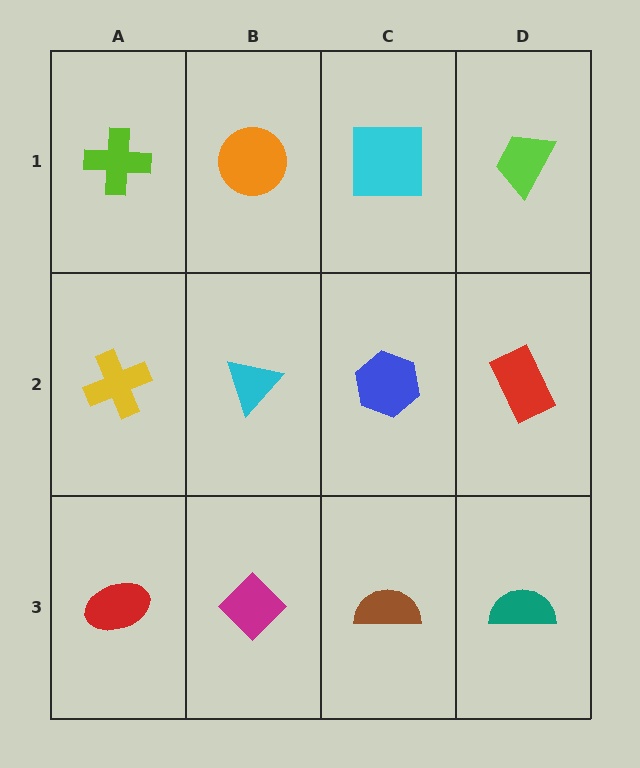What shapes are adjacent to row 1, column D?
A red rectangle (row 2, column D), a cyan square (row 1, column C).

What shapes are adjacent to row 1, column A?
A yellow cross (row 2, column A), an orange circle (row 1, column B).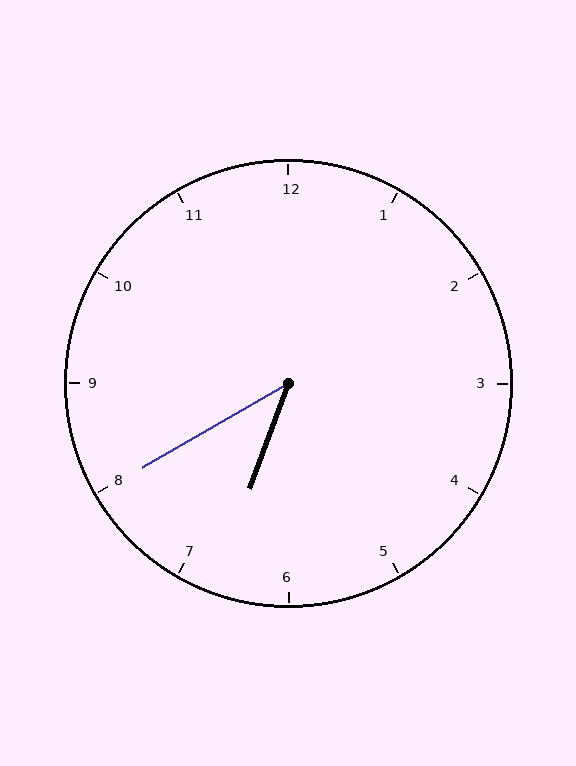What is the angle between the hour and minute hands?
Approximately 40 degrees.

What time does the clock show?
6:40.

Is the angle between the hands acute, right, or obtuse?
It is acute.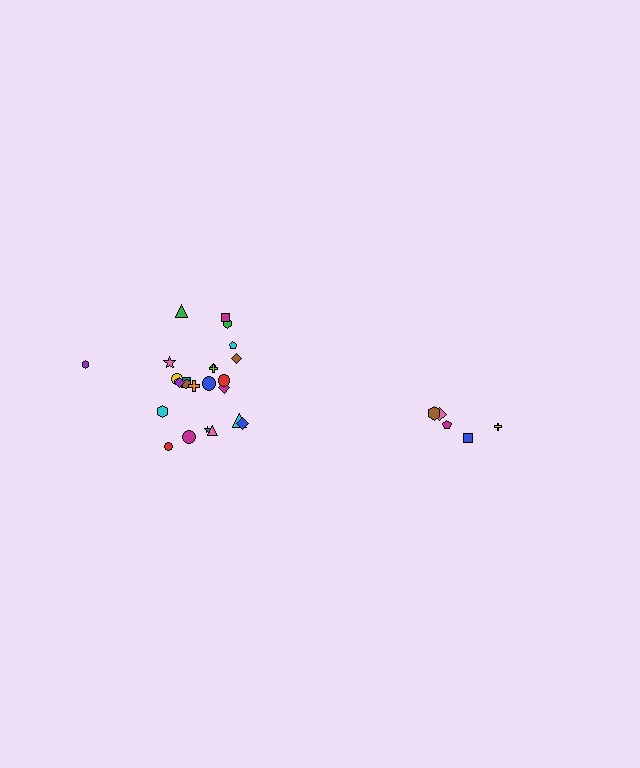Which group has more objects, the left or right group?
The left group.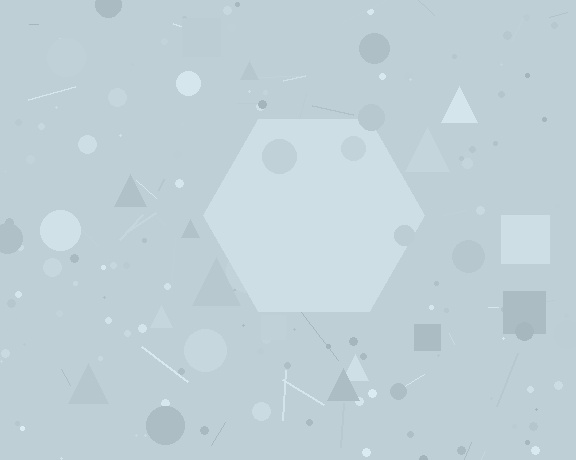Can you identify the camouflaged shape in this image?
The camouflaged shape is a hexagon.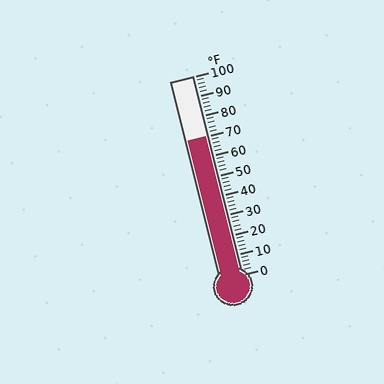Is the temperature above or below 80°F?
The temperature is below 80°F.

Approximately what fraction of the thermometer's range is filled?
The thermometer is filled to approximately 70% of its range.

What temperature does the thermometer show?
The thermometer shows approximately 70°F.